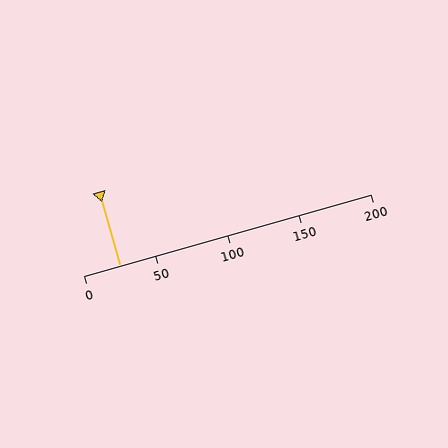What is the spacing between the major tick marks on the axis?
The major ticks are spaced 50 apart.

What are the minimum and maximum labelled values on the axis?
The axis runs from 0 to 200.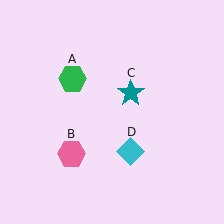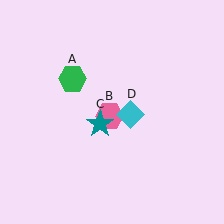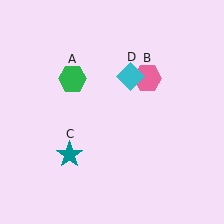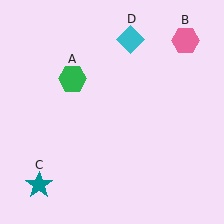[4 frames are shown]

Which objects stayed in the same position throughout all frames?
Green hexagon (object A) remained stationary.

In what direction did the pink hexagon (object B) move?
The pink hexagon (object B) moved up and to the right.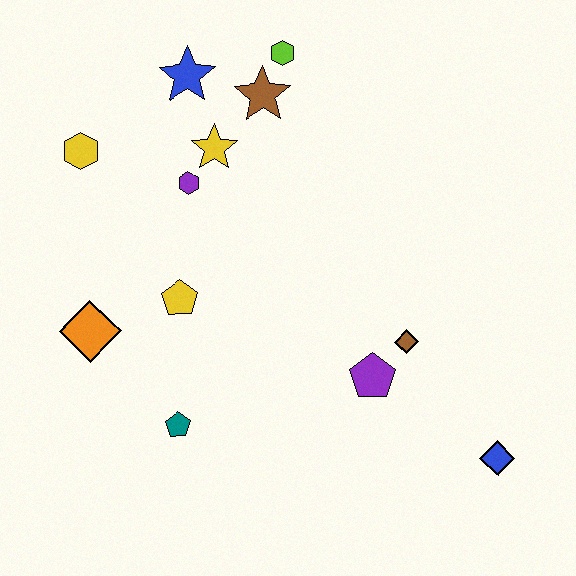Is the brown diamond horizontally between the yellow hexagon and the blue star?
No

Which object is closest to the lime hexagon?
The brown star is closest to the lime hexagon.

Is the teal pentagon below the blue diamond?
No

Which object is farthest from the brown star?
The blue diamond is farthest from the brown star.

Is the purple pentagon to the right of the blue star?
Yes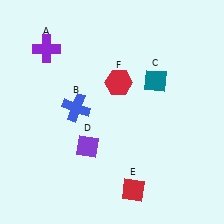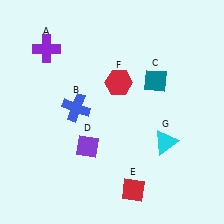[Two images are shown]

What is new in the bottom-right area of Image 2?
A cyan triangle (G) was added in the bottom-right area of Image 2.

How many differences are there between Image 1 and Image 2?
There is 1 difference between the two images.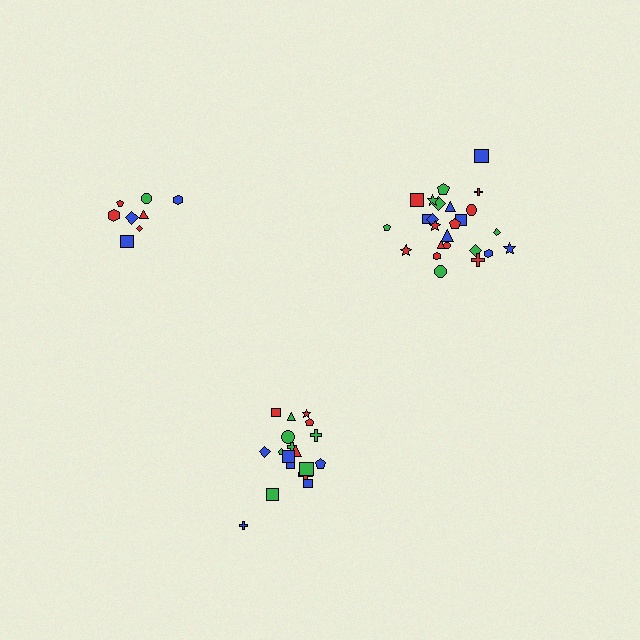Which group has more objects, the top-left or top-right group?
The top-right group.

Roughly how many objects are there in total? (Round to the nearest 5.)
Roughly 50 objects in total.